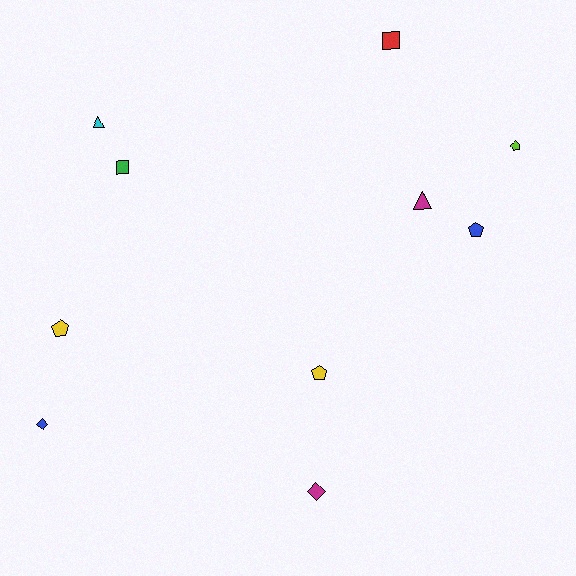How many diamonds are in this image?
There are 2 diamonds.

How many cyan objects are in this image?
There is 1 cyan object.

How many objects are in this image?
There are 10 objects.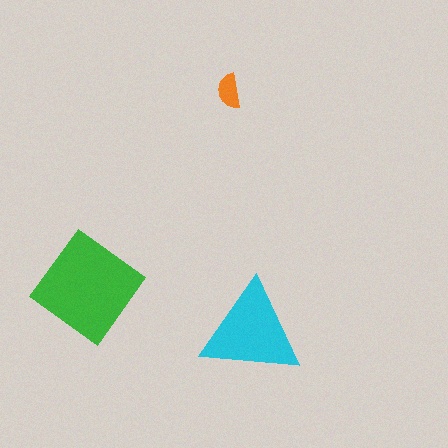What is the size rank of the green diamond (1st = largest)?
1st.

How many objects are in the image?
There are 3 objects in the image.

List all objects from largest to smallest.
The green diamond, the cyan triangle, the orange semicircle.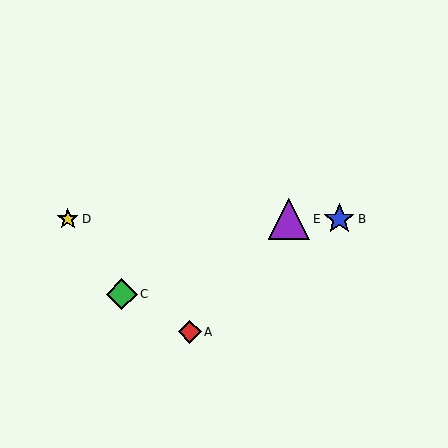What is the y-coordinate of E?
Object E is at y≈219.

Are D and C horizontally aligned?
No, D is at y≈219 and C is at y≈294.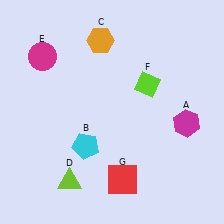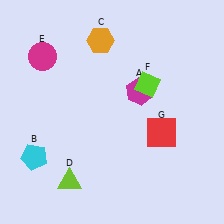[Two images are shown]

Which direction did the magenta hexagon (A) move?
The magenta hexagon (A) moved left.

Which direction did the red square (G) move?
The red square (G) moved up.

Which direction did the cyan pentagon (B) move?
The cyan pentagon (B) moved left.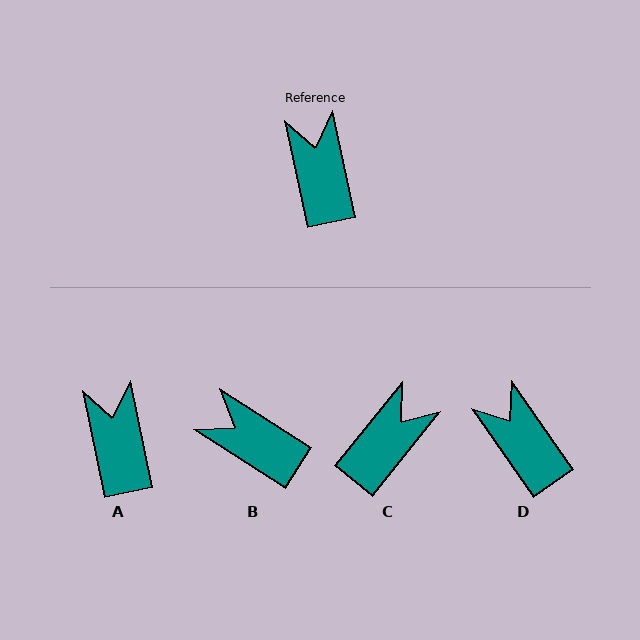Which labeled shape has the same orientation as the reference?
A.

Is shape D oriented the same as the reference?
No, it is off by about 23 degrees.